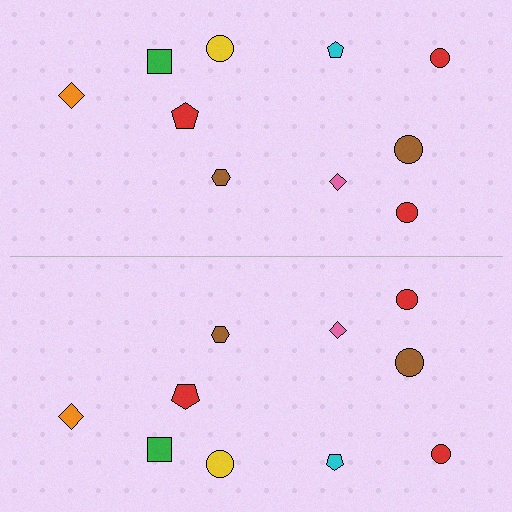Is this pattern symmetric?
Yes, this pattern has bilateral (reflection) symmetry.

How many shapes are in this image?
There are 20 shapes in this image.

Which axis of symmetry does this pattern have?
The pattern has a horizontal axis of symmetry running through the center of the image.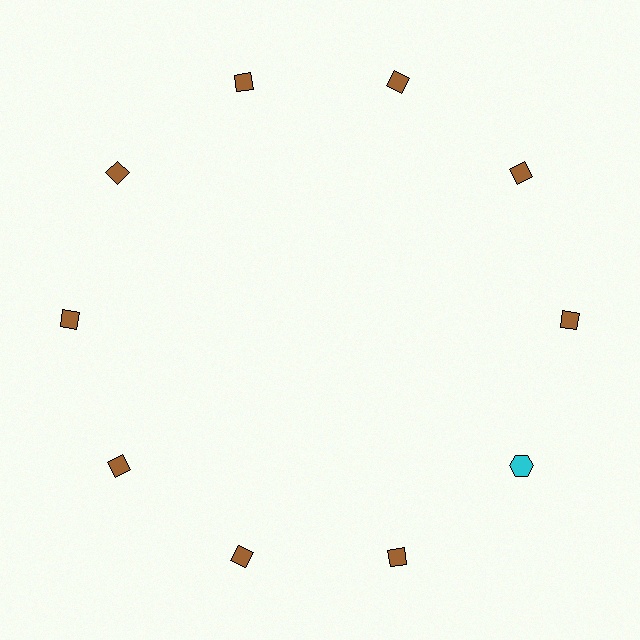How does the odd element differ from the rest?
It differs in both color (cyan instead of brown) and shape (hexagon instead of diamond).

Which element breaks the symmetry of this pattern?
The cyan hexagon at roughly the 4 o'clock position breaks the symmetry. All other shapes are brown diamonds.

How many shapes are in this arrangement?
There are 10 shapes arranged in a ring pattern.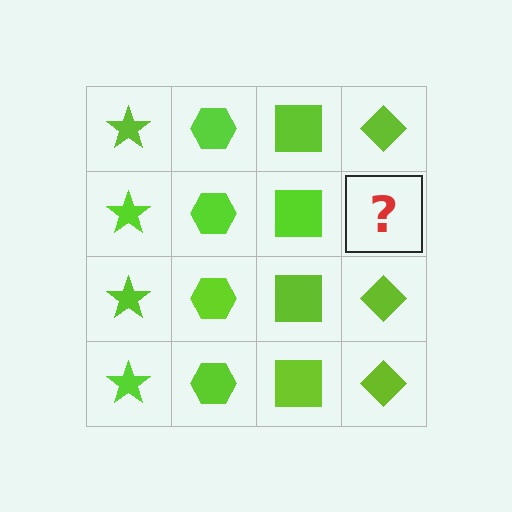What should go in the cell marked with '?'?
The missing cell should contain a lime diamond.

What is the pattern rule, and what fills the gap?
The rule is that each column has a consistent shape. The gap should be filled with a lime diamond.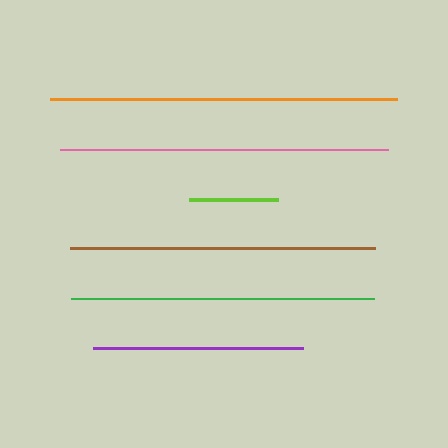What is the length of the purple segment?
The purple segment is approximately 210 pixels long.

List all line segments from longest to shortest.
From longest to shortest: orange, pink, brown, green, purple, lime.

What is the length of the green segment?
The green segment is approximately 303 pixels long.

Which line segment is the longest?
The orange line is the longest at approximately 347 pixels.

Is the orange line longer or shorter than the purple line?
The orange line is longer than the purple line.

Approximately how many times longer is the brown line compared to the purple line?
The brown line is approximately 1.5 times the length of the purple line.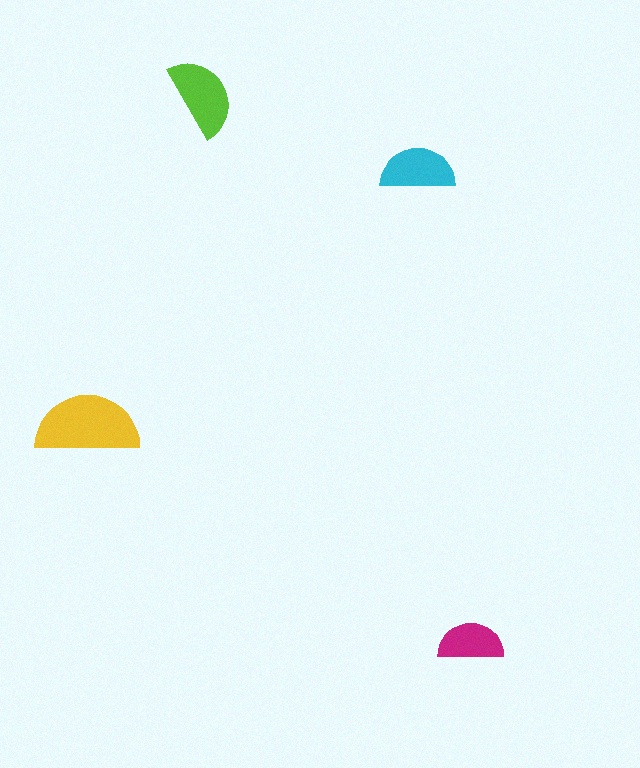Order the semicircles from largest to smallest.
the yellow one, the lime one, the cyan one, the magenta one.